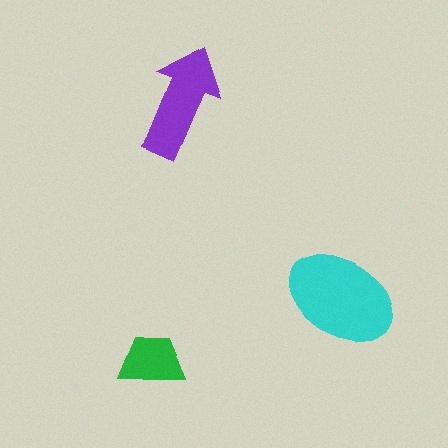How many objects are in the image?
There are 3 objects in the image.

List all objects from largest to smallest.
The cyan ellipse, the purple arrow, the green trapezoid.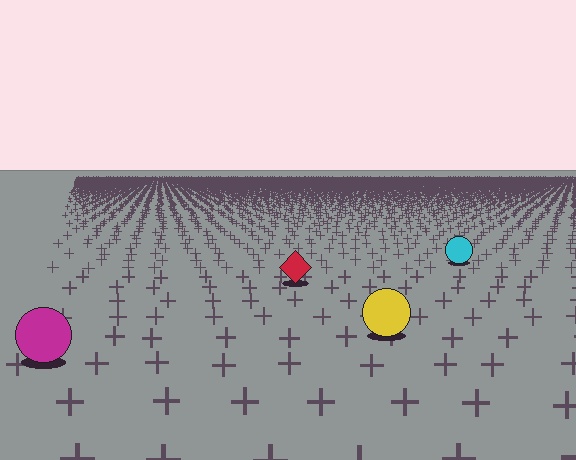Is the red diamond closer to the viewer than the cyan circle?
Yes. The red diamond is closer — you can tell from the texture gradient: the ground texture is coarser near it.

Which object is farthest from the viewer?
The cyan circle is farthest from the viewer. It appears smaller and the ground texture around it is denser.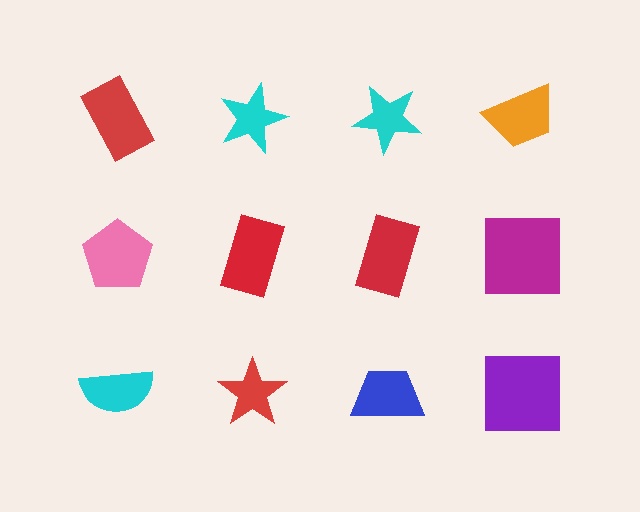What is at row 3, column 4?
A purple square.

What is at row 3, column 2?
A red star.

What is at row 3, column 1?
A cyan semicircle.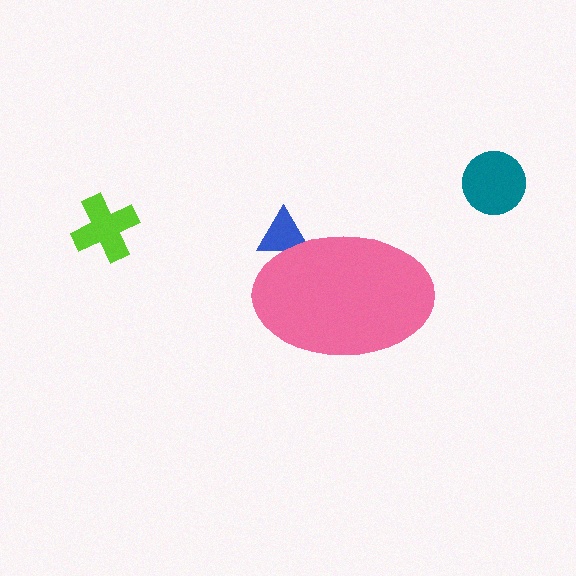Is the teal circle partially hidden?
No, the teal circle is fully visible.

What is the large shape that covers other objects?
A pink ellipse.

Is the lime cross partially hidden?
No, the lime cross is fully visible.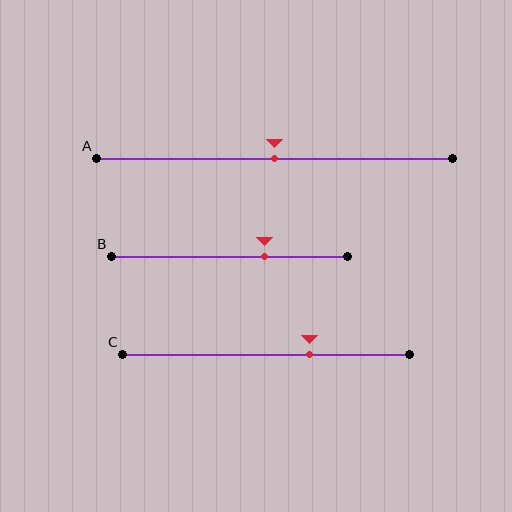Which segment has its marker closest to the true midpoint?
Segment A has its marker closest to the true midpoint.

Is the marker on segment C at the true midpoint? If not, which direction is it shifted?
No, the marker on segment C is shifted to the right by about 15% of the segment length.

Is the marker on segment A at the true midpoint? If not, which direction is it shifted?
Yes, the marker on segment A is at the true midpoint.